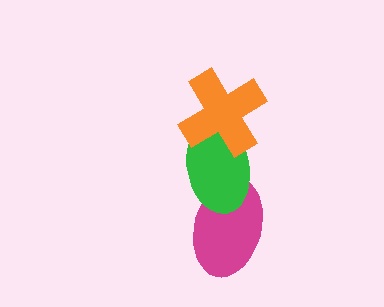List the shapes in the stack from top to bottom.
From top to bottom: the orange cross, the green ellipse, the magenta ellipse.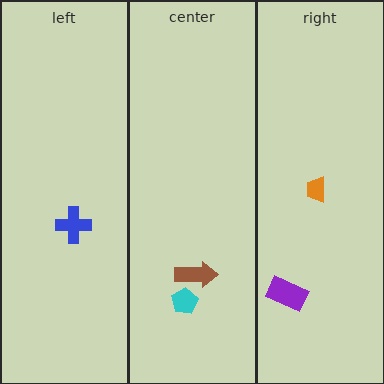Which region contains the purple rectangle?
The right region.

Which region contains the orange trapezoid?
The right region.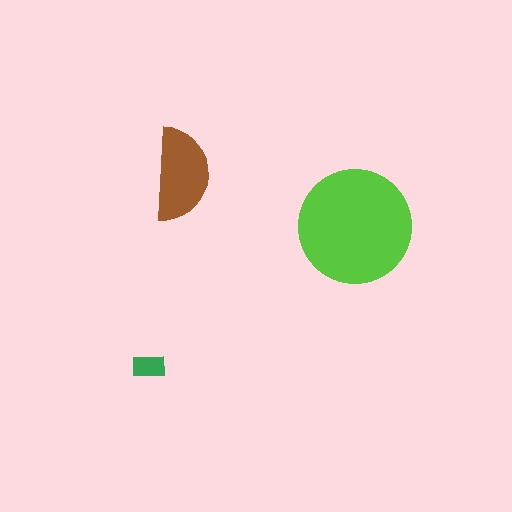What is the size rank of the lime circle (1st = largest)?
1st.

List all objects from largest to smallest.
The lime circle, the brown semicircle, the green rectangle.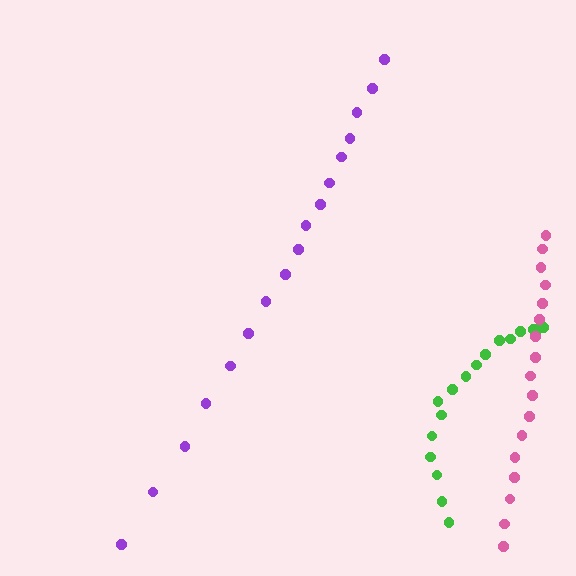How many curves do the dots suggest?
There are 3 distinct paths.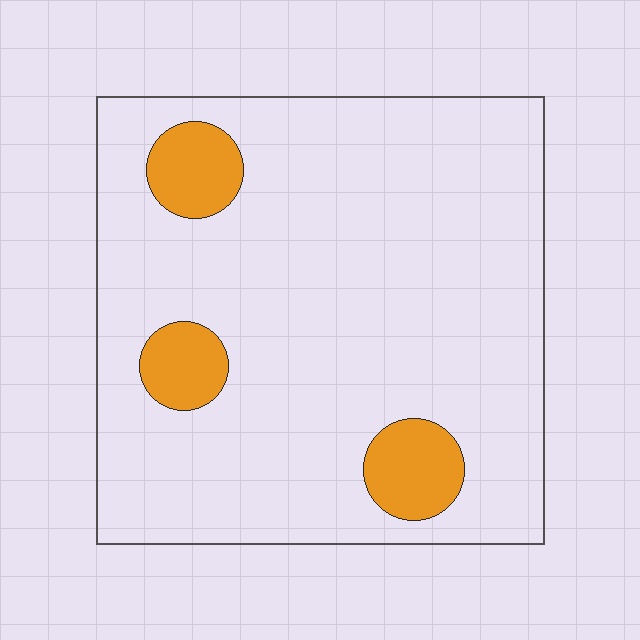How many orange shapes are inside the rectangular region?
3.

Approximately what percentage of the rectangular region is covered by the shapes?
Approximately 10%.